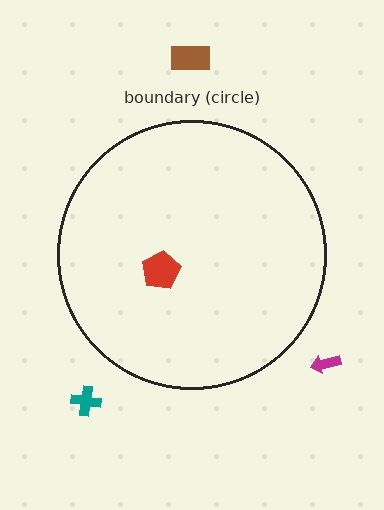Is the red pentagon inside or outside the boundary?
Inside.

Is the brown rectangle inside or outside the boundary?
Outside.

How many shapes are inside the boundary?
1 inside, 3 outside.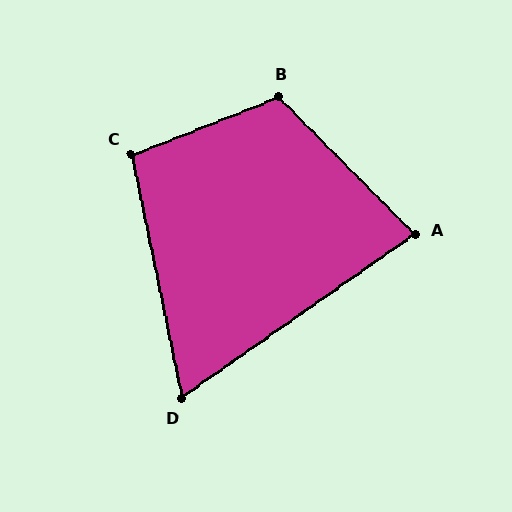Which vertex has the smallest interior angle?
D, at approximately 67 degrees.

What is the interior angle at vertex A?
Approximately 80 degrees (acute).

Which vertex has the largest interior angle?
B, at approximately 113 degrees.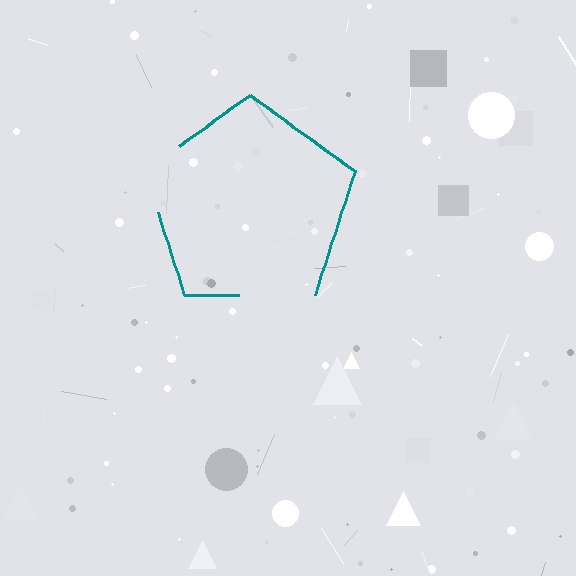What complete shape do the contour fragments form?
The contour fragments form a pentagon.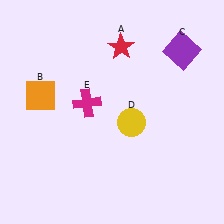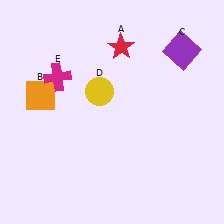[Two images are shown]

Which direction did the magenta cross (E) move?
The magenta cross (E) moved left.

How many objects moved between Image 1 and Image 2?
2 objects moved between the two images.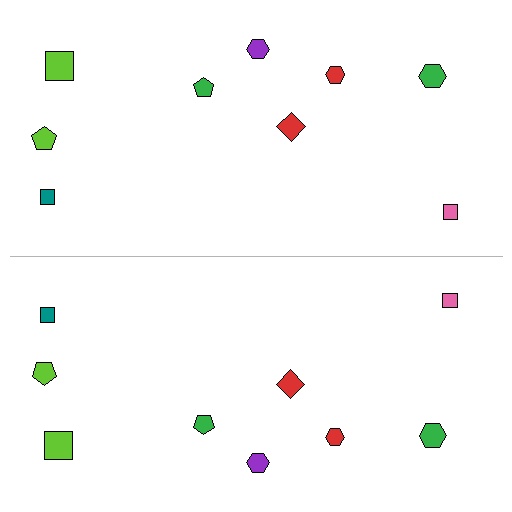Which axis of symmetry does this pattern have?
The pattern has a horizontal axis of symmetry running through the center of the image.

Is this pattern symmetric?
Yes, this pattern has bilateral (reflection) symmetry.